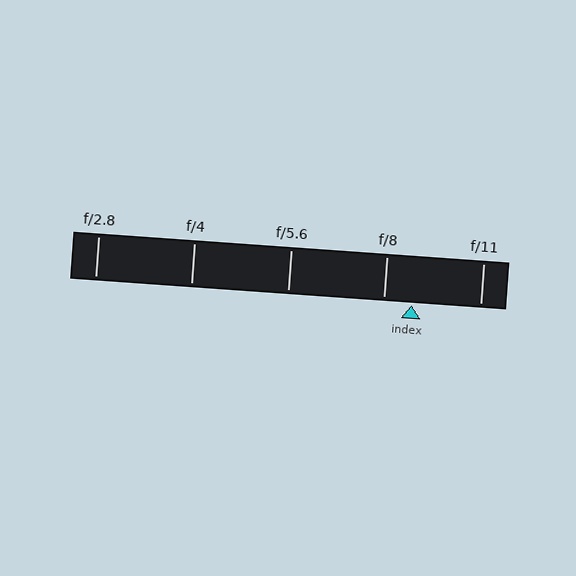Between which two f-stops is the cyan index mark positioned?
The index mark is between f/8 and f/11.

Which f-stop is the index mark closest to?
The index mark is closest to f/8.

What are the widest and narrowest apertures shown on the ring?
The widest aperture shown is f/2.8 and the narrowest is f/11.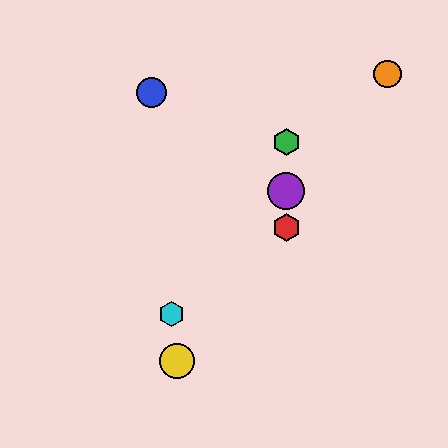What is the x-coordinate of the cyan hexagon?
The cyan hexagon is at x≈171.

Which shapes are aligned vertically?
The red hexagon, the green hexagon, the purple circle are aligned vertically.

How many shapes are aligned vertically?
3 shapes (the red hexagon, the green hexagon, the purple circle) are aligned vertically.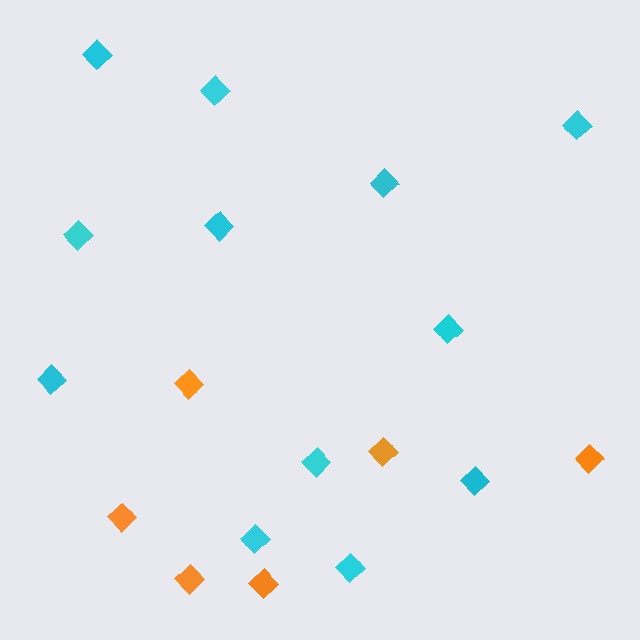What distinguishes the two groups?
There are 2 groups: one group of cyan diamonds (12) and one group of orange diamonds (6).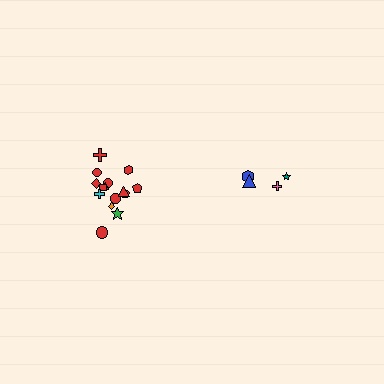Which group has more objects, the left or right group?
The left group.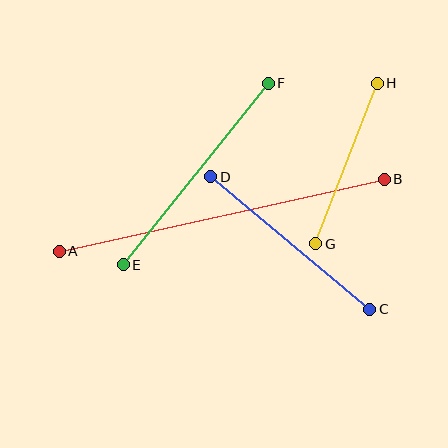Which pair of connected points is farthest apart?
Points A and B are farthest apart.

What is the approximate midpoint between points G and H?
The midpoint is at approximately (346, 163) pixels.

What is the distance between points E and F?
The distance is approximately 232 pixels.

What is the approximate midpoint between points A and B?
The midpoint is at approximately (222, 215) pixels.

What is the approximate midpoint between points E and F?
The midpoint is at approximately (196, 174) pixels.